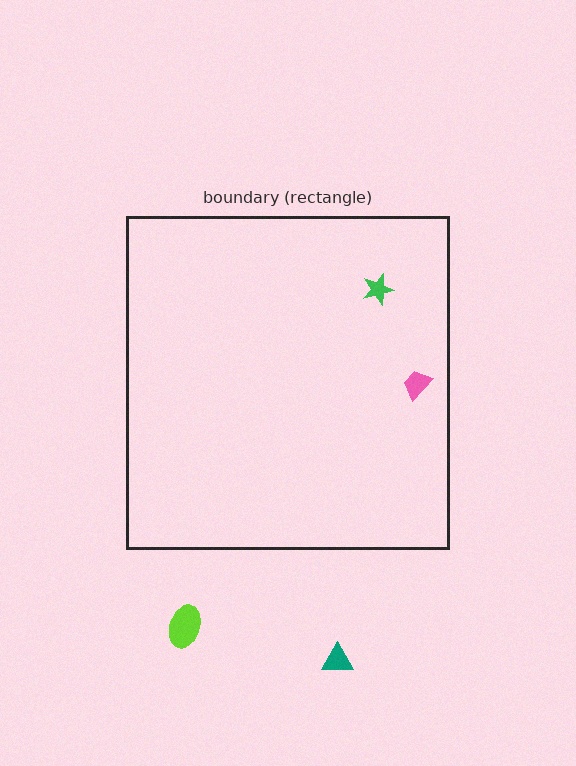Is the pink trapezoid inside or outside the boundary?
Inside.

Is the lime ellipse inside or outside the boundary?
Outside.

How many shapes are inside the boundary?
2 inside, 2 outside.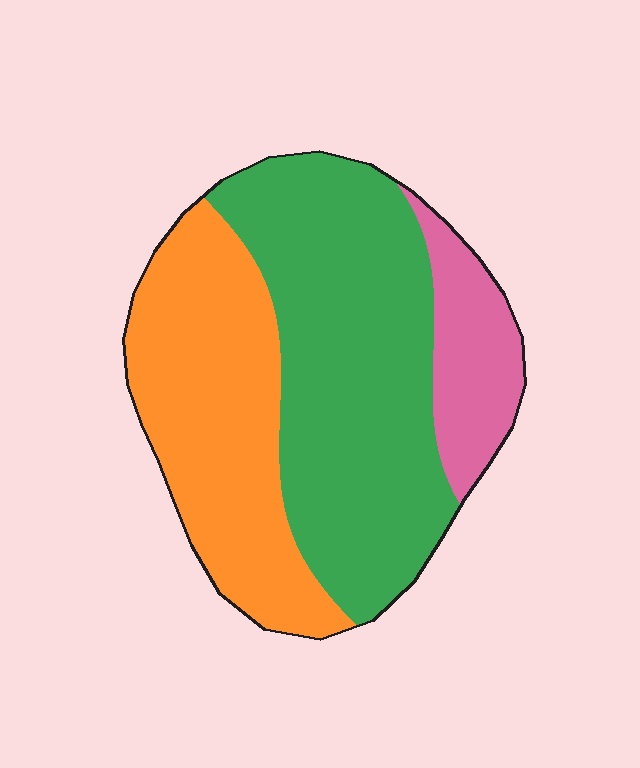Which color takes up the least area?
Pink, at roughly 15%.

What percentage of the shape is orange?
Orange covers about 35% of the shape.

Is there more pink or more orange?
Orange.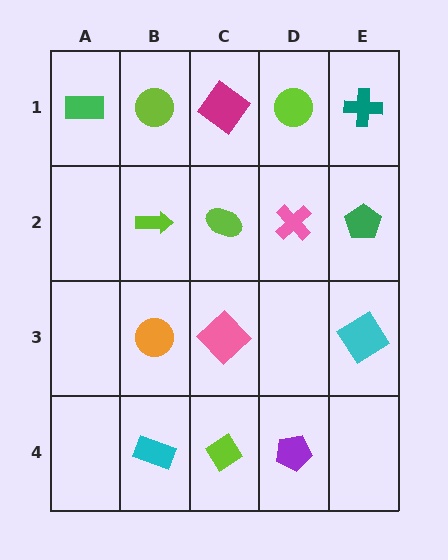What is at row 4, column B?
A cyan rectangle.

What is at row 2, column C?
A lime ellipse.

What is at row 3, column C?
A pink diamond.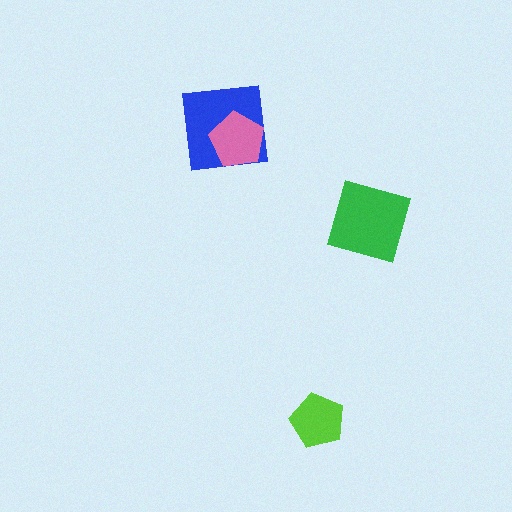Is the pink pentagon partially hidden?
No, no other shape covers it.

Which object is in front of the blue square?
The pink pentagon is in front of the blue square.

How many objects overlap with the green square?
0 objects overlap with the green square.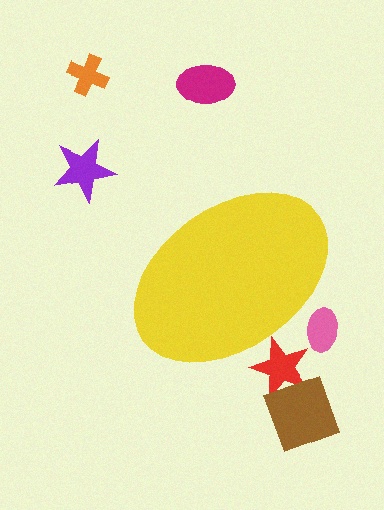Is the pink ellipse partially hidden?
Yes, the pink ellipse is partially hidden behind the yellow ellipse.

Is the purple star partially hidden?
No, the purple star is fully visible.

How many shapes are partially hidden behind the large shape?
2 shapes are partially hidden.